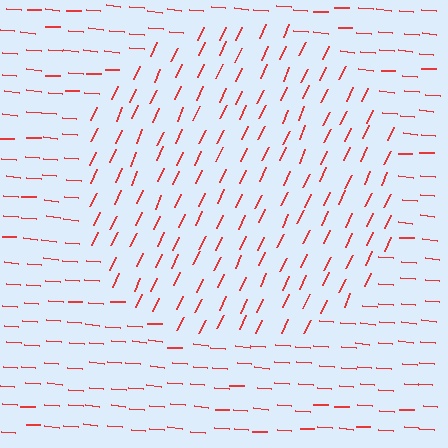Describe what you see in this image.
The image is filled with small red line segments. A circle region in the image has lines oriented differently from the surrounding lines, creating a visible texture boundary.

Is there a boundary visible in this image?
Yes, there is a texture boundary formed by a change in line orientation.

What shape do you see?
I see a circle.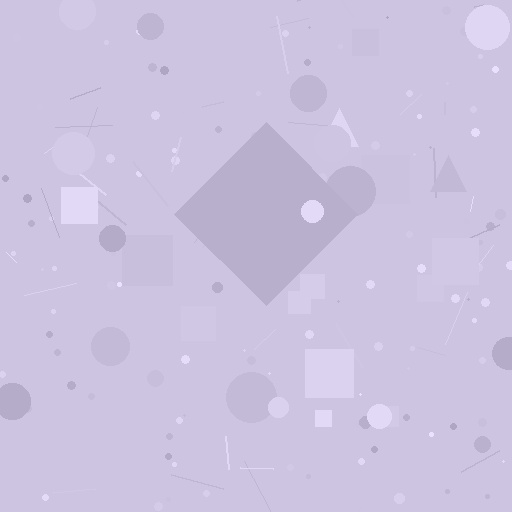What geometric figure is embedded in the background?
A diamond is embedded in the background.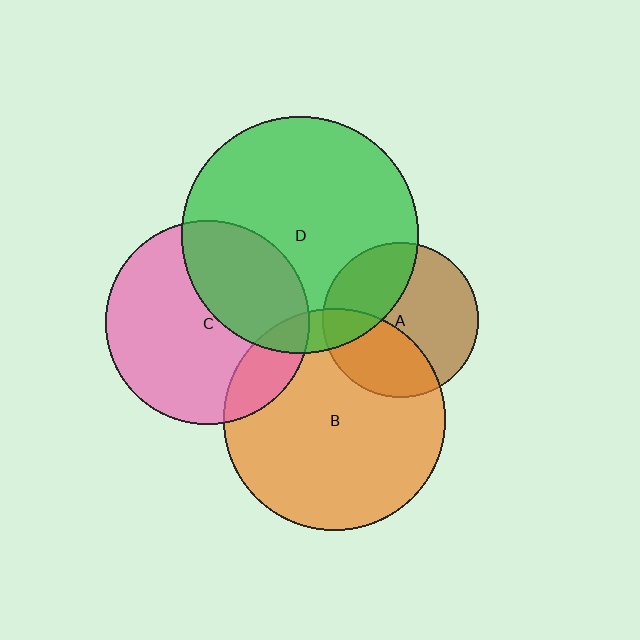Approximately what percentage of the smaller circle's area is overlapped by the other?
Approximately 35%.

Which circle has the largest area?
Circle D (green).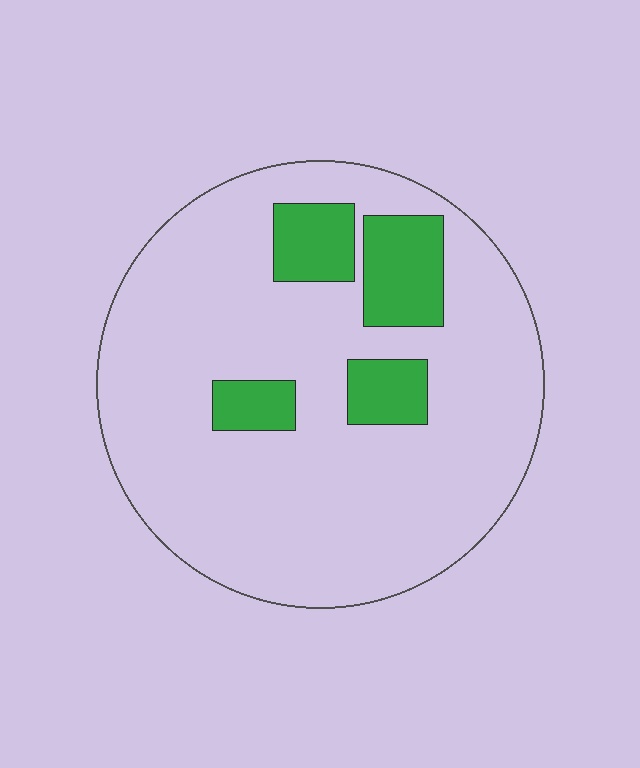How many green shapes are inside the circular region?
4.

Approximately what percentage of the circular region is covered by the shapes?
Approximately 15%.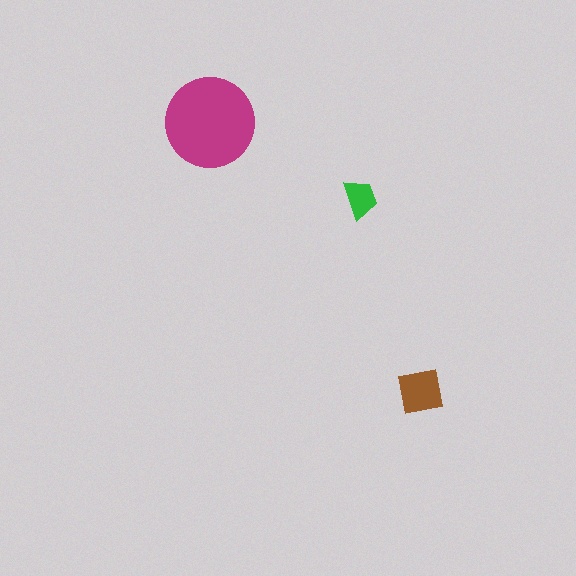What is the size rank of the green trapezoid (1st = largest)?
3rd.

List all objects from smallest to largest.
The green trapezoid, the brown square, the magenta circle.